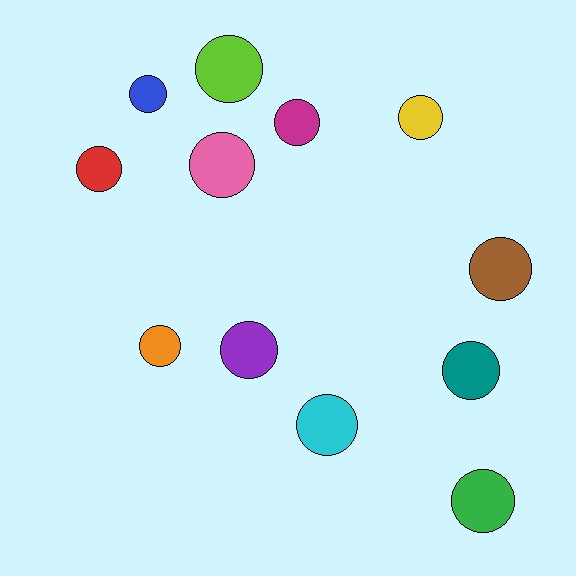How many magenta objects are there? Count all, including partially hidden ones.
There is 1 magenta object.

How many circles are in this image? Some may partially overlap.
There are 12 circles.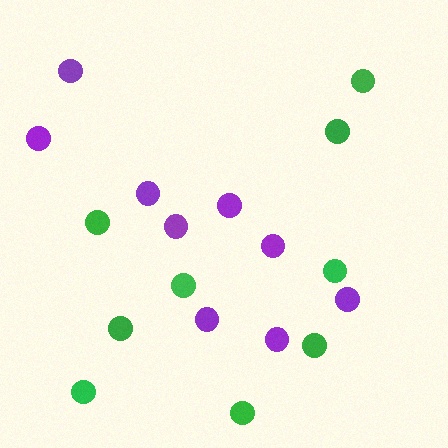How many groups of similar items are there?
There are 2 groups: one group of purple circles (9) and one group of green circles (9).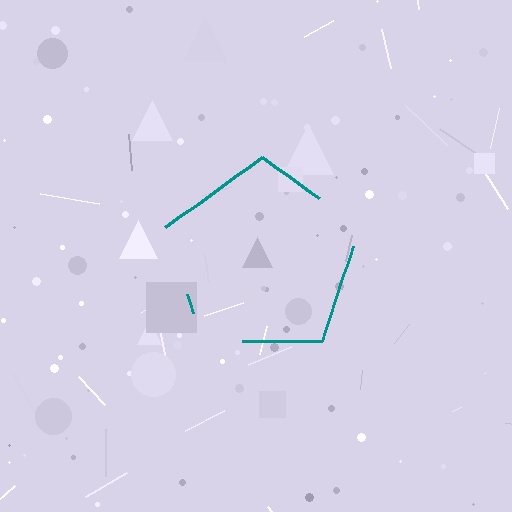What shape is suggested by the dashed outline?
The dashed outline suggests a pentagon.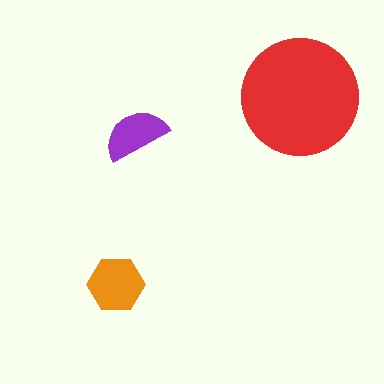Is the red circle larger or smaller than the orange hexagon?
Larger.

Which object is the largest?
The red circle.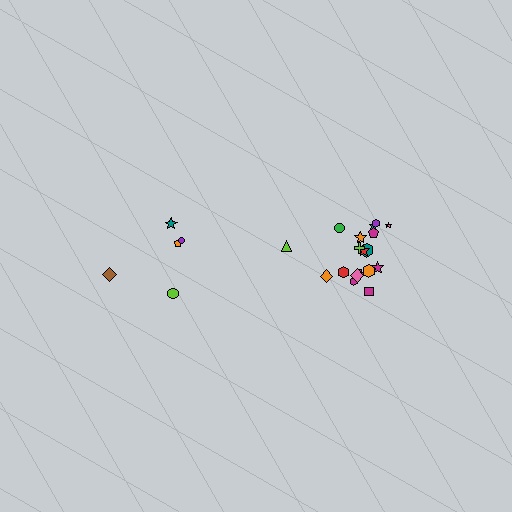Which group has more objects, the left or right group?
The right group.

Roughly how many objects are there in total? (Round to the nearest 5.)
Roughly 25 objects in total.